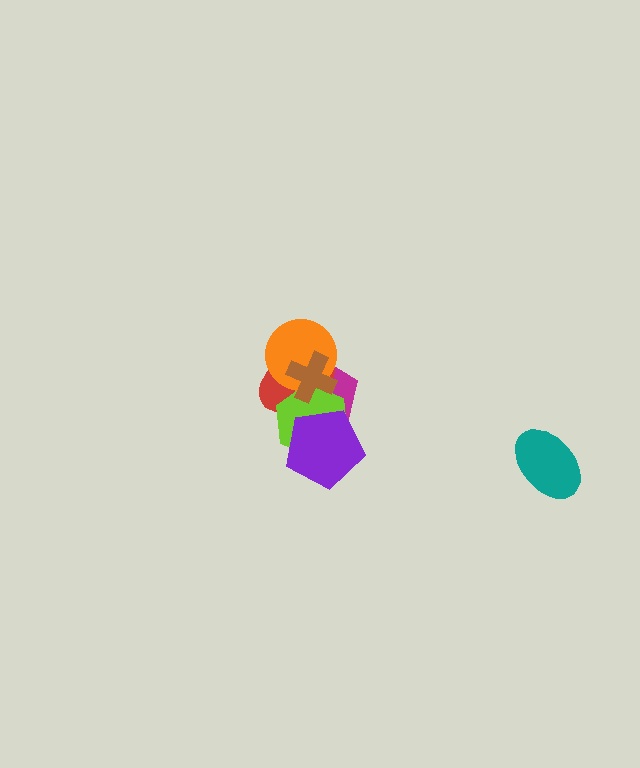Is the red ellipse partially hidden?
Yes, it is partially covered by another shape.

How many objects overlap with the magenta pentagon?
5 objects overlap with the magenta pentagon.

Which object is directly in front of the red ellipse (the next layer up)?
The orange circle is directly in front of the red ellipse.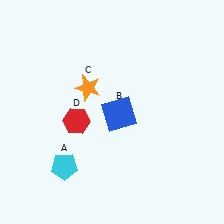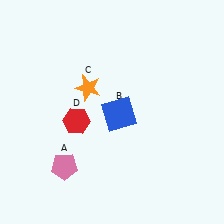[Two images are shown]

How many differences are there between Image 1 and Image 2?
There is 1 difference between the two images.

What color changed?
The pentagon (A) changed from cyan in Image 1 to pink in Image 2.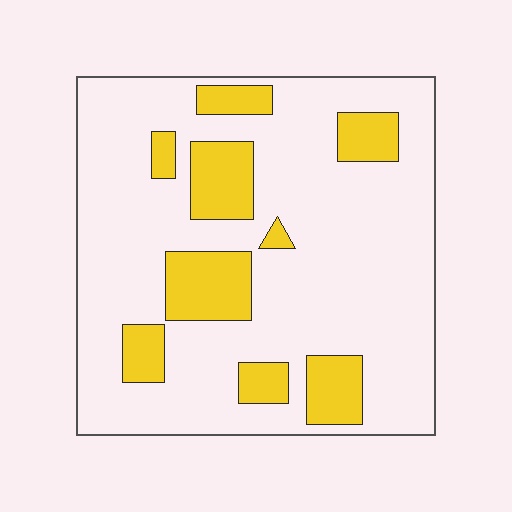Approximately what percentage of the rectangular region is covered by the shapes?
Approximately 20%.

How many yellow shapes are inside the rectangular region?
9.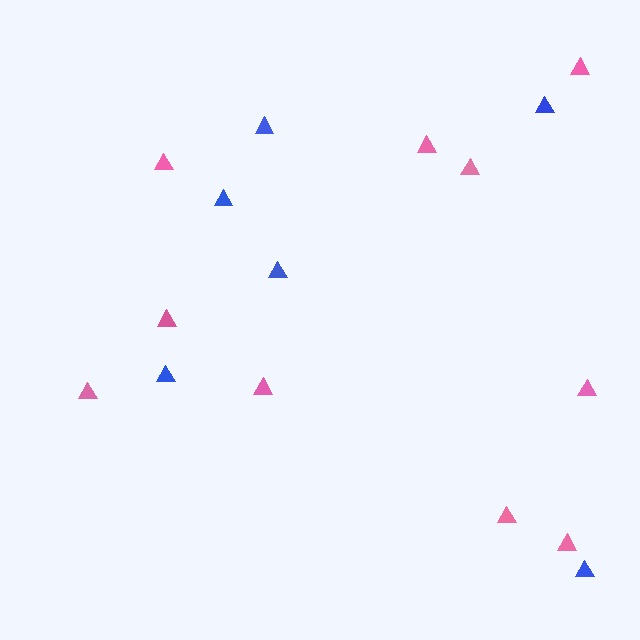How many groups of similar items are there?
There are 2 groups: one group of pink triangles (10) and one group of blue triangles (6).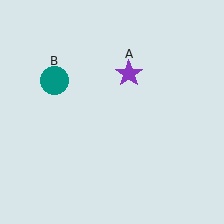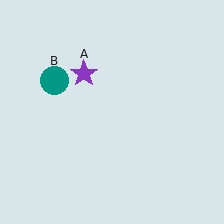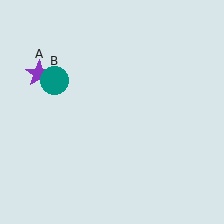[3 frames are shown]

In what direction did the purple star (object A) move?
The purple star (object A) moved left.